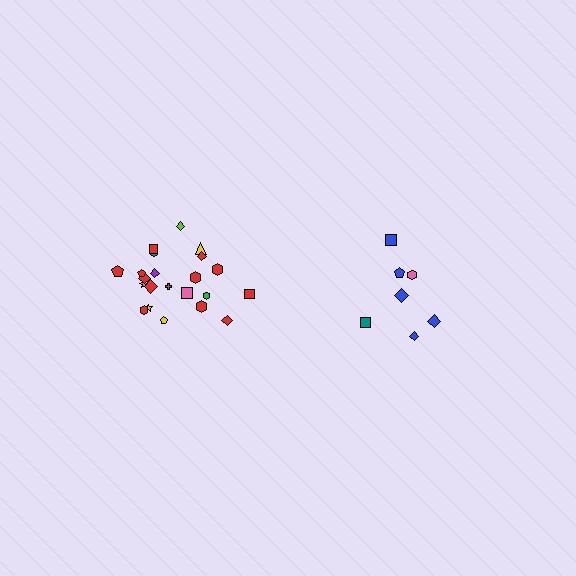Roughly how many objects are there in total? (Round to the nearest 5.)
Roughly 30 objects in total.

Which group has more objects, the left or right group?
The left group.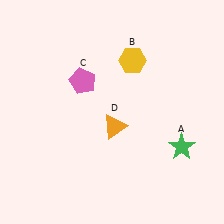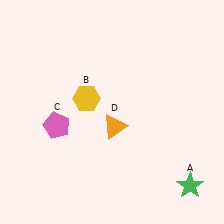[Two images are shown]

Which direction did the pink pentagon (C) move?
The pink pentagon (C) moved down.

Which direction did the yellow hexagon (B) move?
The yellow hexagon (B) moved left.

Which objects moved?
The objects that moved are: the green star (A), the yellow hexagon (B), the pink pentagon (C).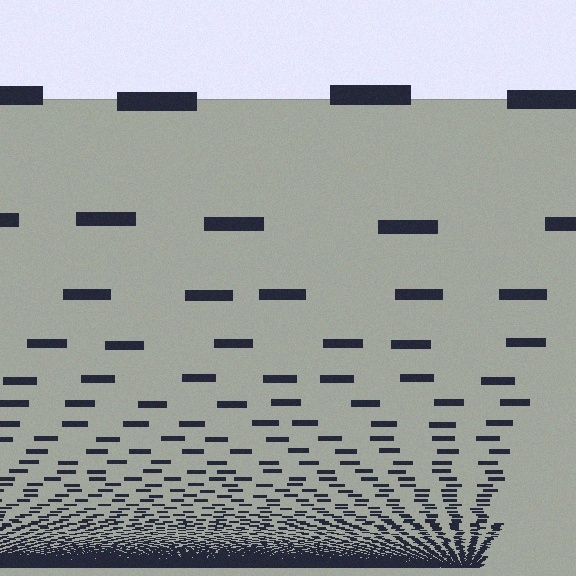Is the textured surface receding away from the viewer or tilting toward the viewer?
The surface appears to tilt toward the viewer. Texture elements get larger and sparser toward the top.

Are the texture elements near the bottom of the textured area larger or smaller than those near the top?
Smaller. The gradient is inverted — elements near the bottom are smaller and denser.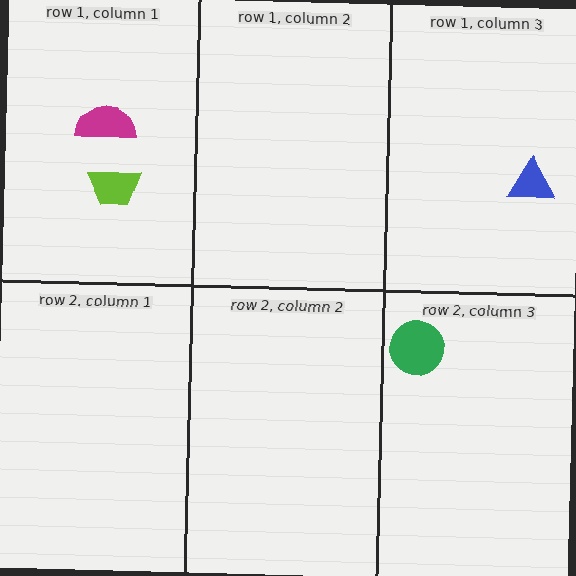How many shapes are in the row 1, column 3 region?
1.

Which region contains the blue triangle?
The row 1, column 3 region.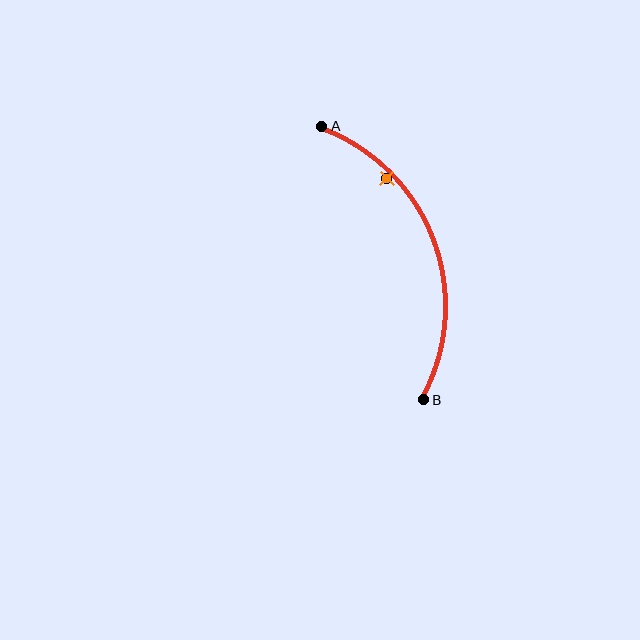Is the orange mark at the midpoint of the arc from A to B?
No — the orange mark does not lie on the arc at all. It sits slightly inside the curve.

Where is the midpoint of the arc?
The arc midpoint is the point on the curve farthest from the straight line joining A and B. It sits to the right of that line.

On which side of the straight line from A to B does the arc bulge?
The arc bulges to the right of the straight line connecting A and B.